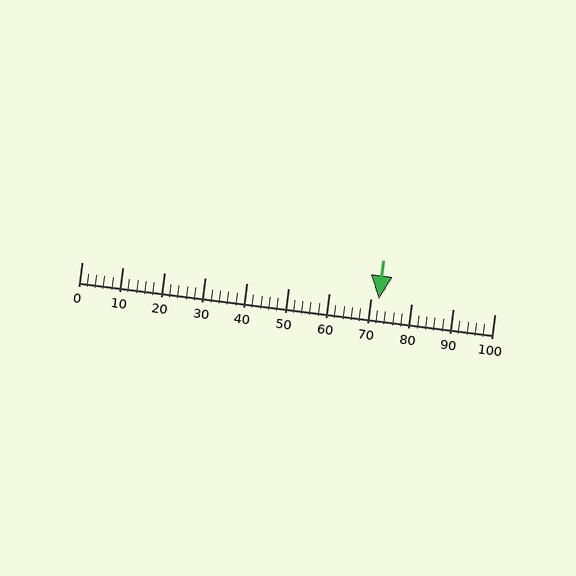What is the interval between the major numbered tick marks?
The major tick marks are spaced 10 units apart.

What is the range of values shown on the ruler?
The ruler shows values from 0 to 100.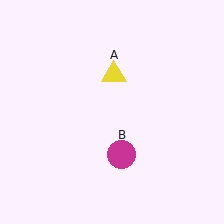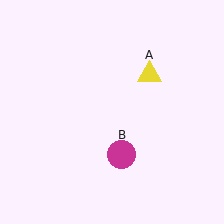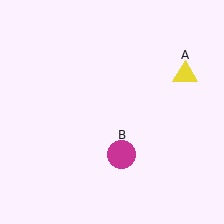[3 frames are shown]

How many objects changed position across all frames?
1 object changed position: yellow triangle (object A).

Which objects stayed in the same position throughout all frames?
Magenta circle (object B) remained stationary.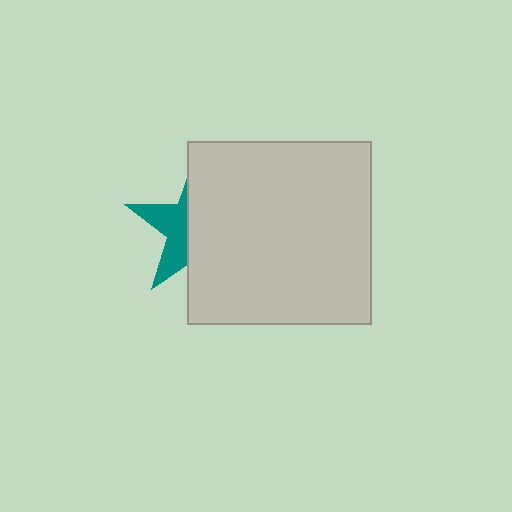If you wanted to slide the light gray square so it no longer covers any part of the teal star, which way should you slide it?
Slide it right — that is the most direct way to separate the two shapes.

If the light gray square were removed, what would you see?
You would see the complete teal star.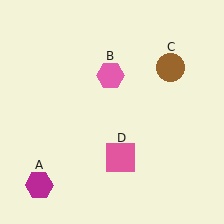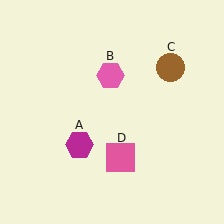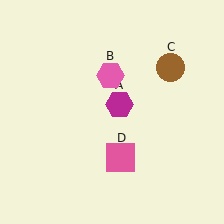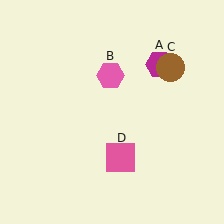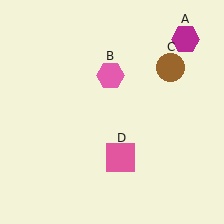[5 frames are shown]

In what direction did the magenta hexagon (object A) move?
The magenta hexagon (object A) moved up and to the right.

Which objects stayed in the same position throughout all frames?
Pink hexagon (object B) and brown circle (object C) and pink square (object D) remained stationary.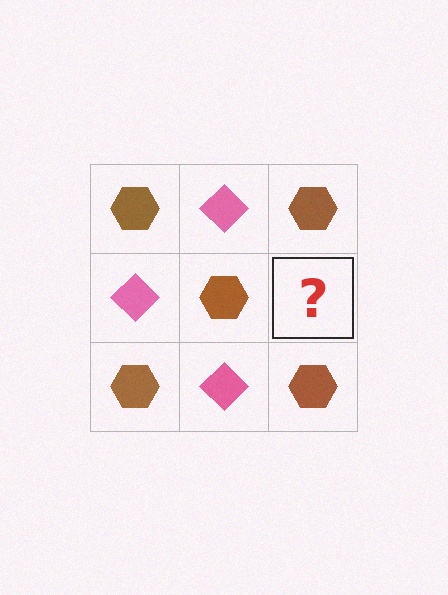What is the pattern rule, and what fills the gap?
The rule is that it alternates brown hexagon and pink diamond in a checkerboard pattern. The gap should be filled with a pink diamond.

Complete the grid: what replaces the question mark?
The question mark should be replaced with a pink diamond.